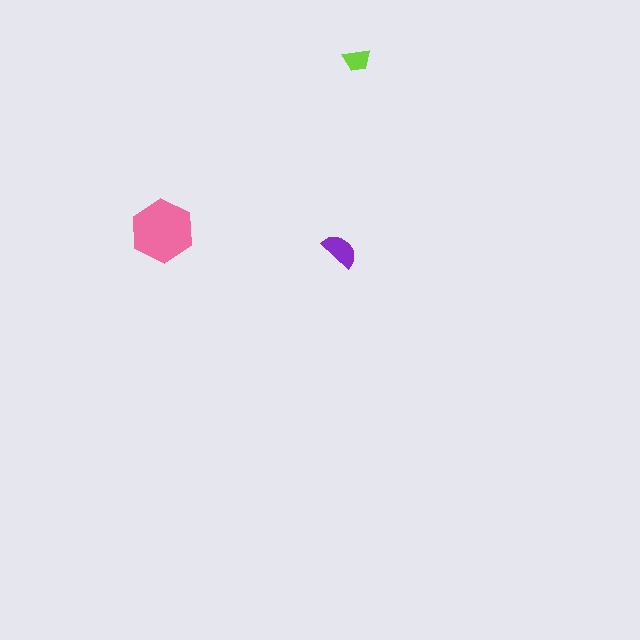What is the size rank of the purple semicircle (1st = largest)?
2nd.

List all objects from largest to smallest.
The pink hexagon, the purple semicircle, the lime trapezoid.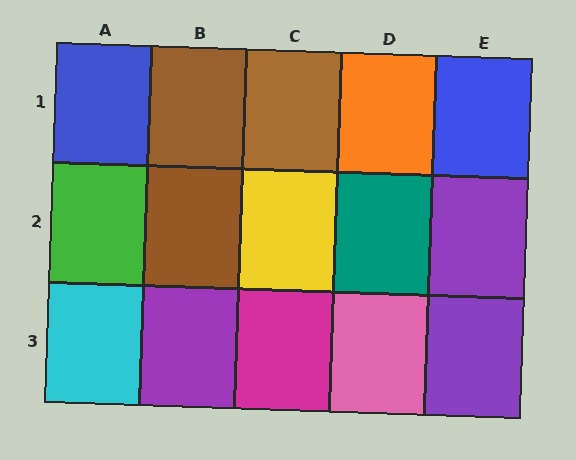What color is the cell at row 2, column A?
Green.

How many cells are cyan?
1 cell is cyan.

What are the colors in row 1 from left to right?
Blue, brown, brown, orange, blue.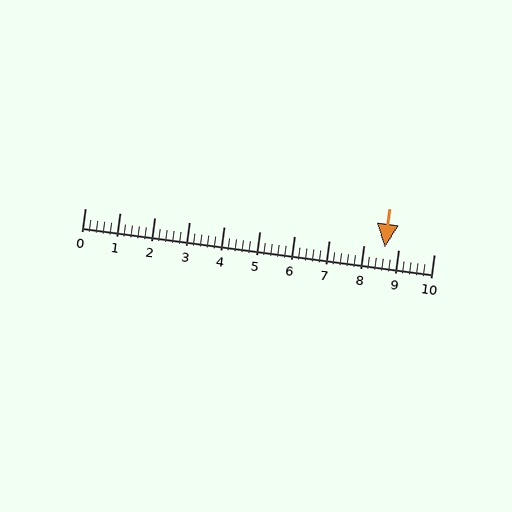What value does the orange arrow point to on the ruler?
The orange arrow points to approximately 8.6.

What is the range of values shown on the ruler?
The ruler shows values from 0 to 10.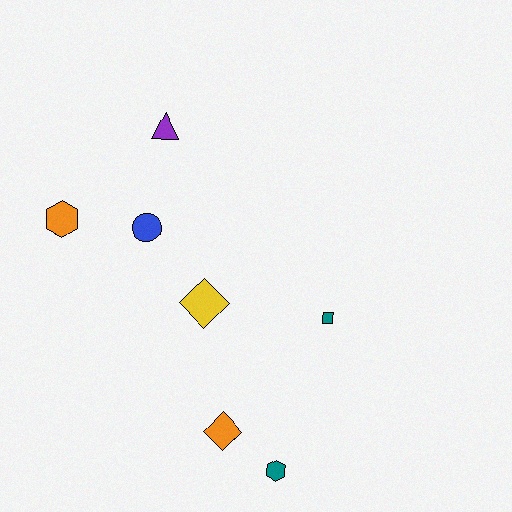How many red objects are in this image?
There are no red objects.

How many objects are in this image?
There are 7 objects.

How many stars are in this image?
There are no stars.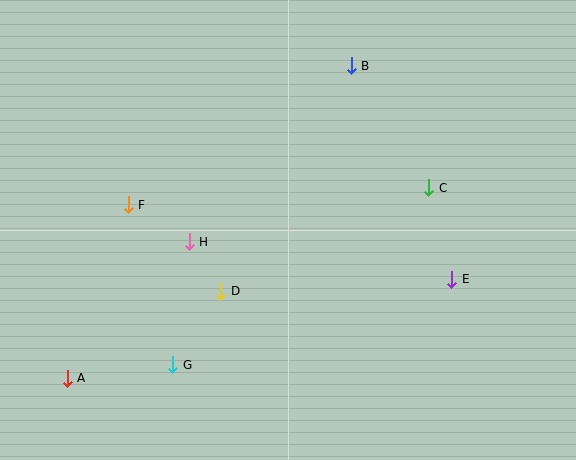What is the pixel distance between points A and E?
The distance between A and E is 397 pixels.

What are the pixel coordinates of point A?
Point A is at (67, 378).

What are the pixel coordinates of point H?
Point H is at (189, 242).